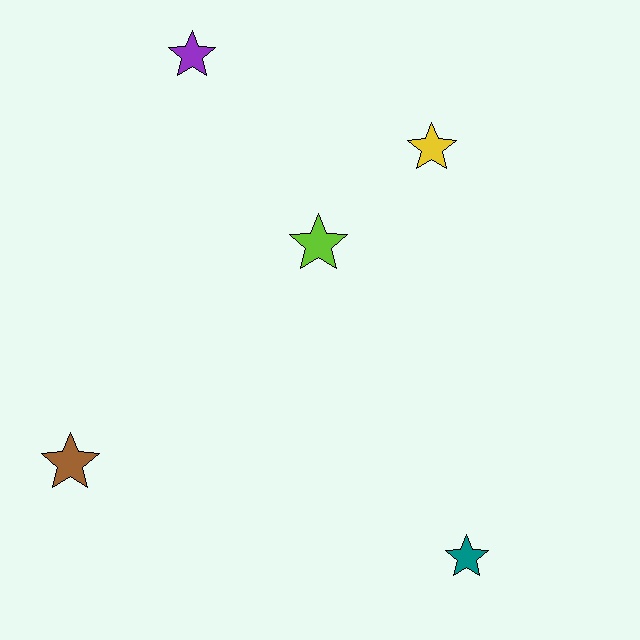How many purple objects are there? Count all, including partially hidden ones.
There is 1 purple object.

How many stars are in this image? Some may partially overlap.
There are 5 stars.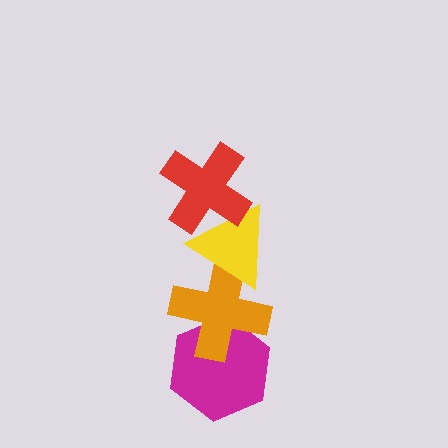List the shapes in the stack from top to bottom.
From top to bottom: the red cross, the yellow triangle, the orange cross, the magenta hexagon.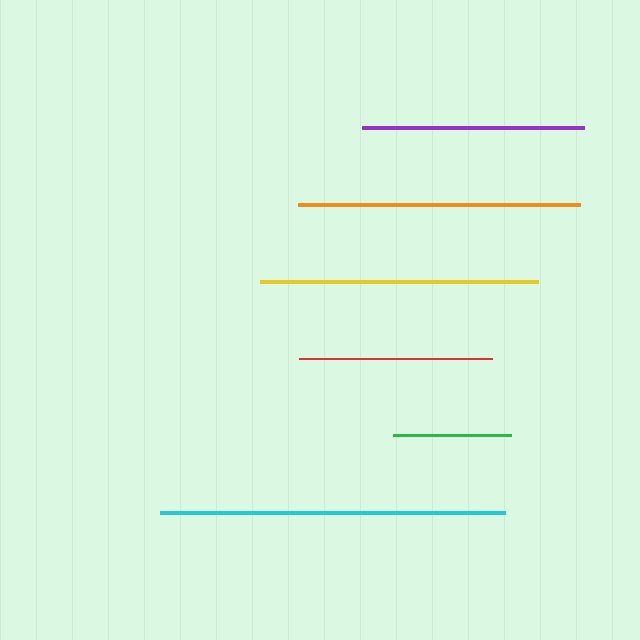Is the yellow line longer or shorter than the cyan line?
The cyan line is longer than the yellow line.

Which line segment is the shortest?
The green line is the shortest at approximately 118 pixels.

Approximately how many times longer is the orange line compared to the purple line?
The orange line is approximately 1.3 times the length of the purple line.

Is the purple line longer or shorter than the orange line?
The orange line is longer than the purple line.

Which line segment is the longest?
The cyan line is the longest at approximately 344 pixels.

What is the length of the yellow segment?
The yellow segment is approximately 277 pixels long.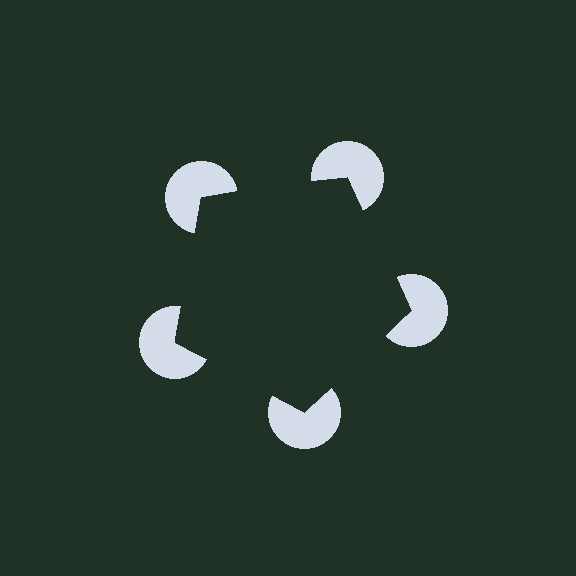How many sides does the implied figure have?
5 sides.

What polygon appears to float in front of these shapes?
An illusory pentagon — its edges are inferred from the aligned wedge cuts in the pac-man discs, not physically drawn.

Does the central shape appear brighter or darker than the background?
It typically appears slightly darker than the background, even though no actual brightness change is drawn.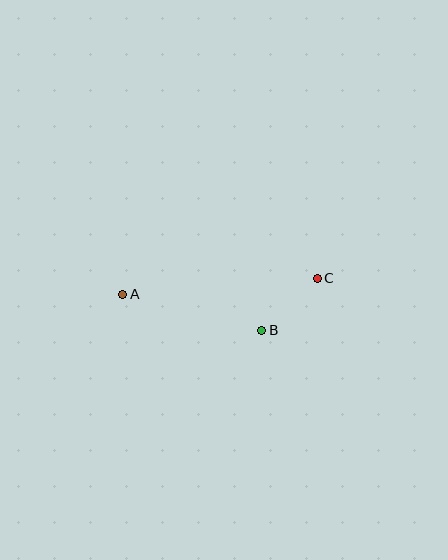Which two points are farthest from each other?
Points A and C are farthest from each other.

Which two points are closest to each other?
Points B and C are closest to each other.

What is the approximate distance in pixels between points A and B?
The distance between A and B is approximately 143 pixels.